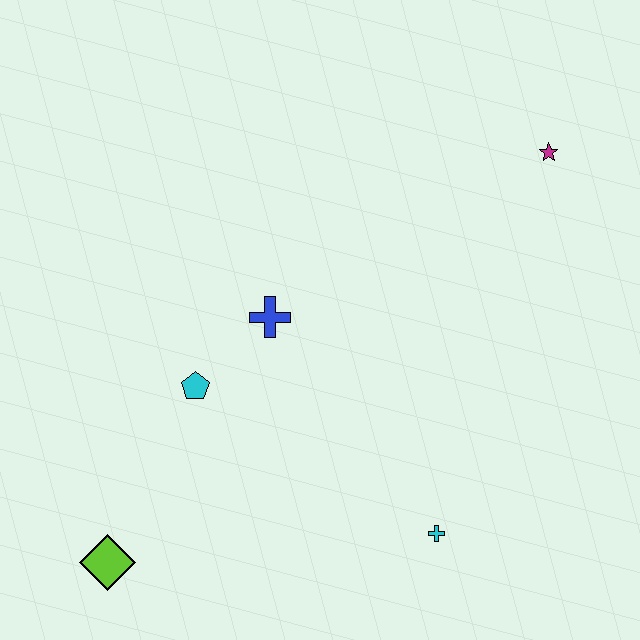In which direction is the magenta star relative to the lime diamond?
The magenta star is to the right of the lime diamond.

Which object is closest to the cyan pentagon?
The blue cross is closest to the cyan pentagon.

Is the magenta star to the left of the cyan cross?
No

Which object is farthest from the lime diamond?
The magenta star is farthest from the lime diamond.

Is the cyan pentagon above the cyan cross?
Yes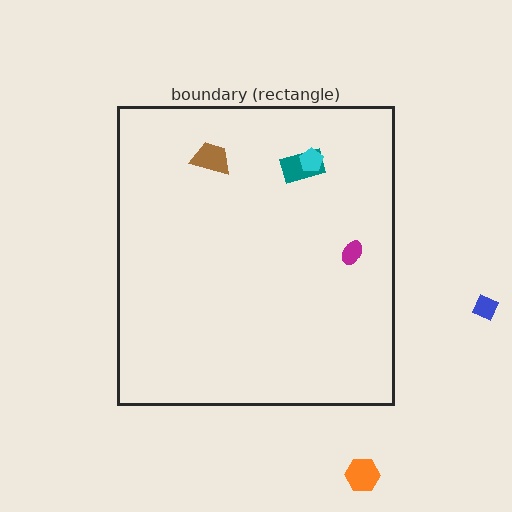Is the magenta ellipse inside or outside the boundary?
Inside.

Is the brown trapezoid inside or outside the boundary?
Inside.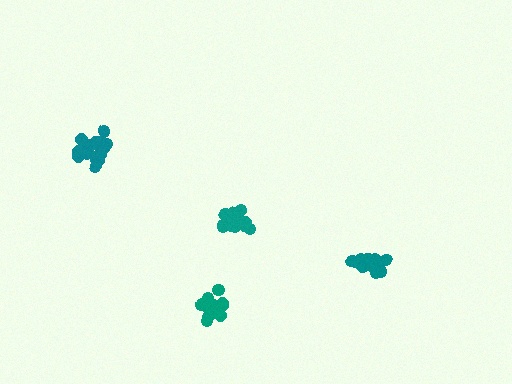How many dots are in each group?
Group 1: 18 dots, Group 2: 14 dots, Group 3: 15 dots, Group 4: 16 dots (63 total).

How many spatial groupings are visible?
There are 4 spatial groupings.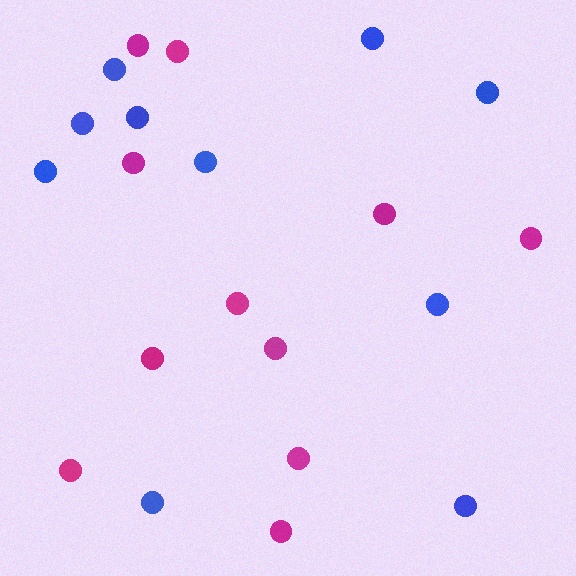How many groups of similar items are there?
There are 2 groups: one group of magenta circles (11) and one group of blue circles (10).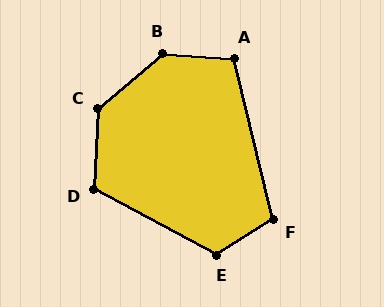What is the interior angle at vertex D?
Approximately 115 degrees (obtuse).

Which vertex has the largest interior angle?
B, at approximately 136 degrees.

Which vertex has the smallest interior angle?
A, at approximately 107 degrees.